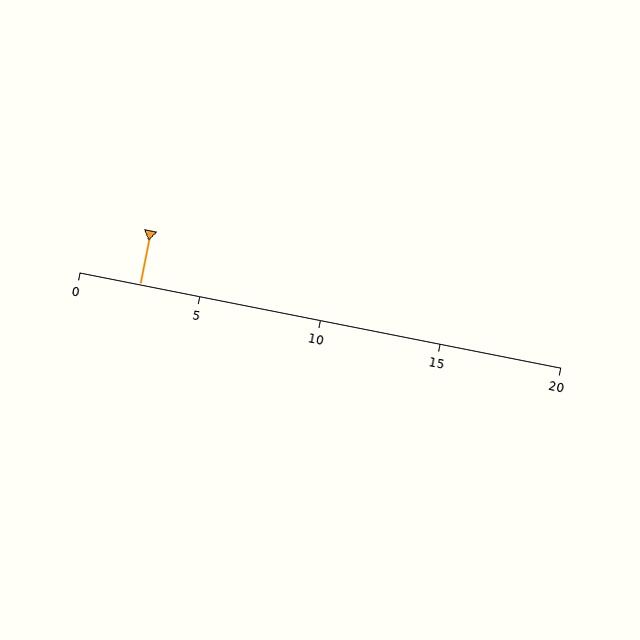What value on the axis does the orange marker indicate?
The marker indicates approximately 2.5.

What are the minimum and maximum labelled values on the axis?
The axis runs from 0 to 20.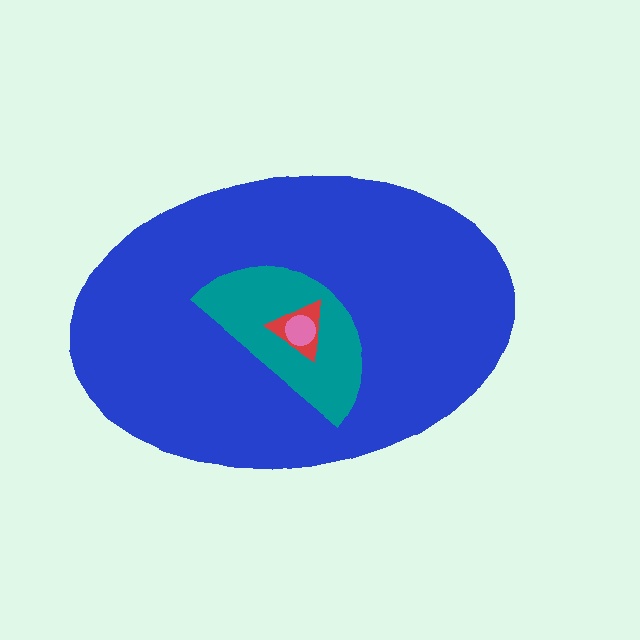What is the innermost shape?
The pink circle.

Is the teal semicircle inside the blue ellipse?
Yes.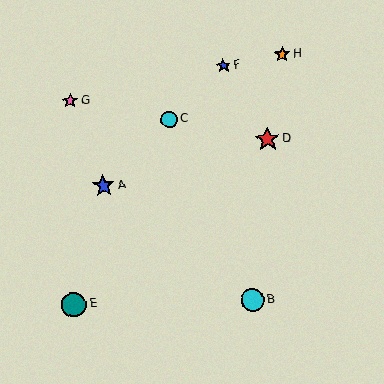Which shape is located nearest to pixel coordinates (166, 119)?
The cyan circle (labeled C) at (169, 120) is nearest to that location.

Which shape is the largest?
The teal circle (labeled E) is the largest.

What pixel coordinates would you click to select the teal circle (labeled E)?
Click at (74, 305) to select the teal circle E.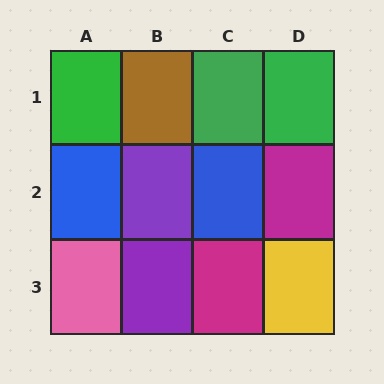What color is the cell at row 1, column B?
Brown.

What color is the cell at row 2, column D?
Magenta.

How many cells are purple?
2 cells are purple.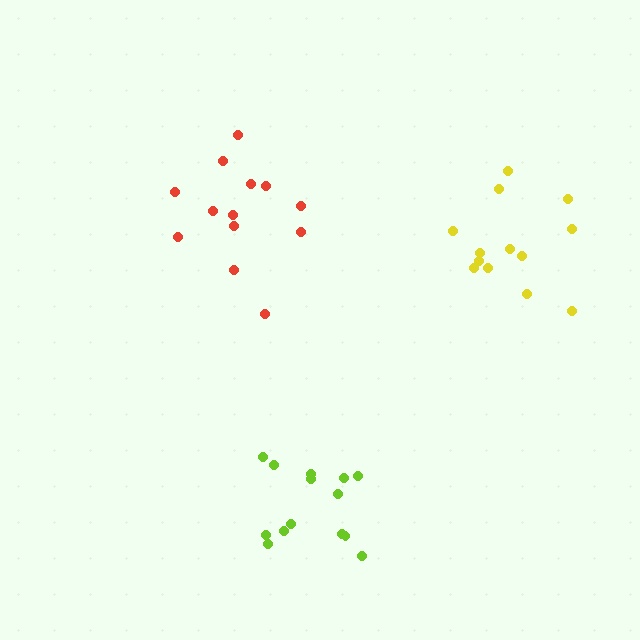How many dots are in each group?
Group 1: 13 dots, Group 2: 14 dots, Group 3: 13 dots (40 total).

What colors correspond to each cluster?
The clusters are colored: yellow, lime, red.